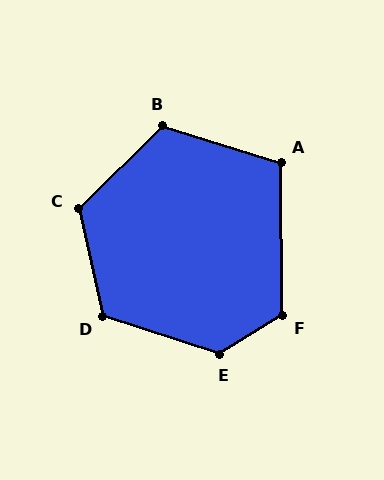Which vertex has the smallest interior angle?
A, at approximately 108 degrees.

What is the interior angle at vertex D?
Approximately 121 degrees (obtuse).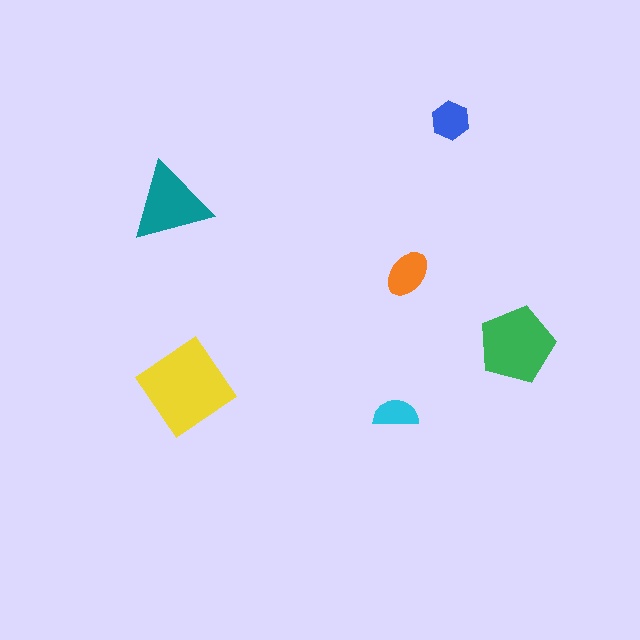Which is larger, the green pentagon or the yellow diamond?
The yellow diamond.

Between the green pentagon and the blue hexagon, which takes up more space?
The green pentagon.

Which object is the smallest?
The cyan semicircle.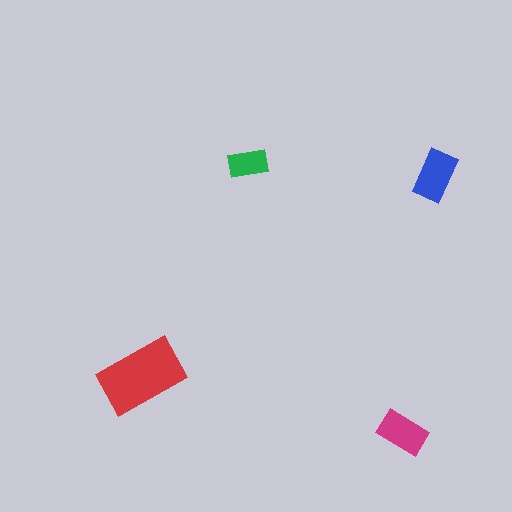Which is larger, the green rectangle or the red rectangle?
The red one.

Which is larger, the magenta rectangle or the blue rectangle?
The blue one.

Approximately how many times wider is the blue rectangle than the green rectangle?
About 1.5 times wider.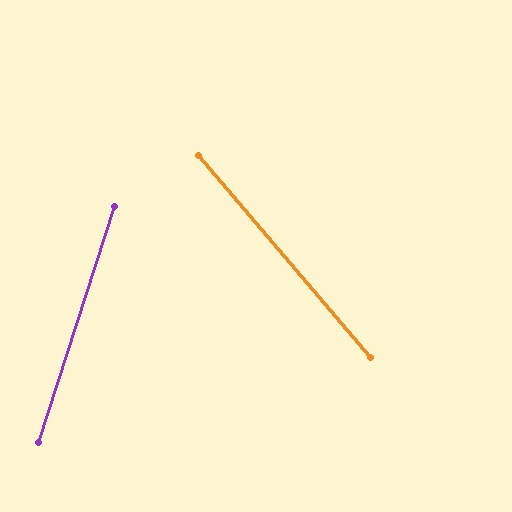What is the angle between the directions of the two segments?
Approximately 58 degrees.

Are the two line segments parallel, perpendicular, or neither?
Neither parallel nor perpendicular — they differ by about 58°.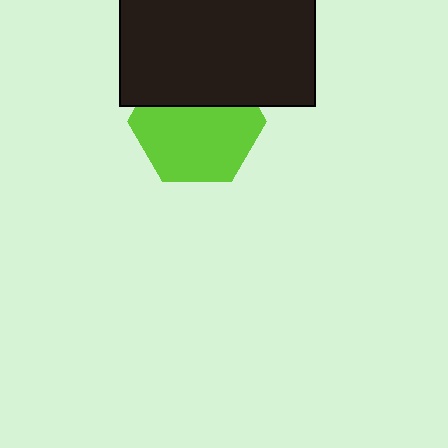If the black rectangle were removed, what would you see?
You would see the complete lime hexagon.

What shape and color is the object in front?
The object in front is a black rectangle.